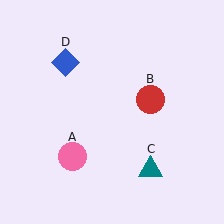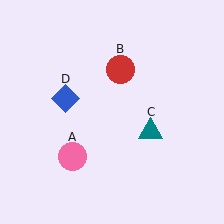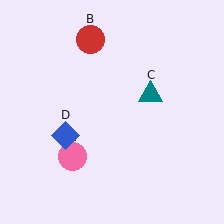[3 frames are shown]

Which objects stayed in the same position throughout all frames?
Pink circle (object A) remained stationary.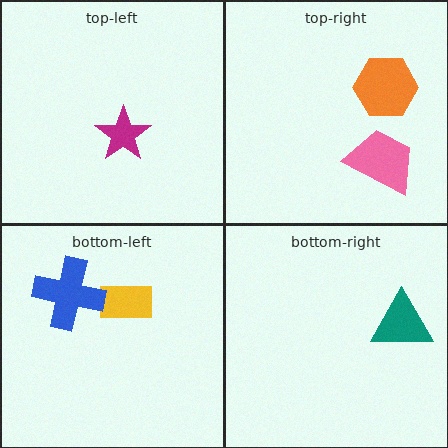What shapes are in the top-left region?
The magenta star.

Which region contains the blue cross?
The bottom-left region.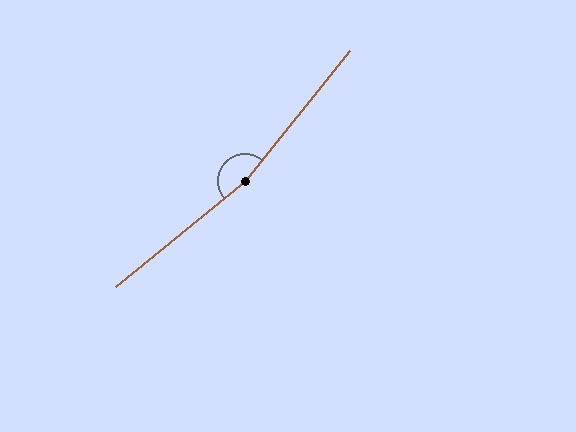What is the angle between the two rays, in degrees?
Approximately 168 degrees.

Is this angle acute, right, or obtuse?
It is obtuse.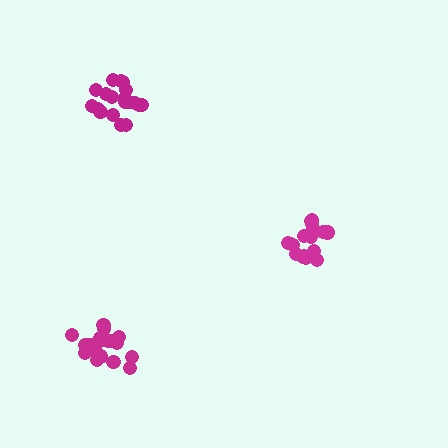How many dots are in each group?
Group 1: 19 dots, Group 2: 21 dots, Group 3: 18 dots (58 total).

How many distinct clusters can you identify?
There are 3 distinct clusters.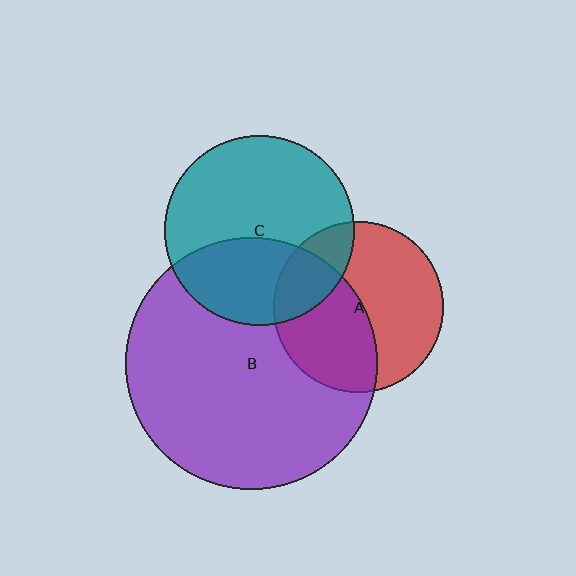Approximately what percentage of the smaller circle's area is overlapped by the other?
Approximately 45%.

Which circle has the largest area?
Circle B (purple).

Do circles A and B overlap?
Yes.